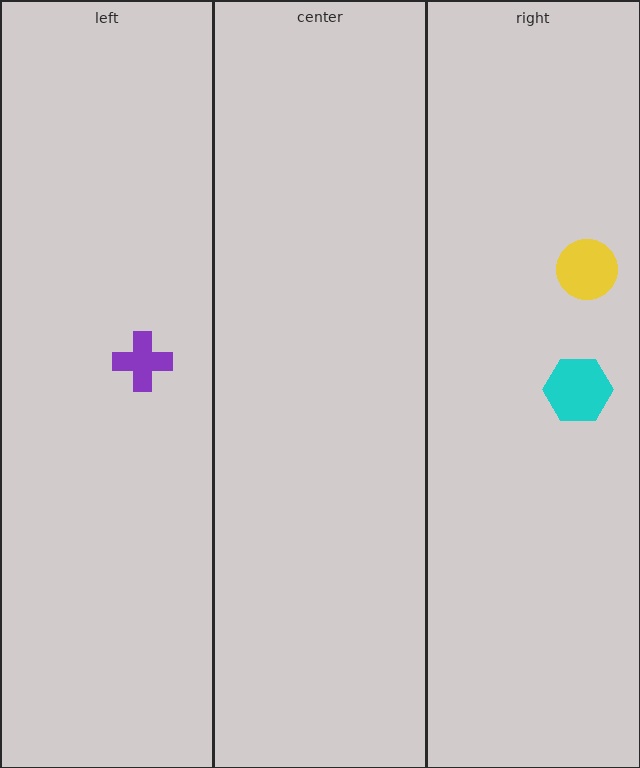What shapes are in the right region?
The yellow circle, the cyan hexagon.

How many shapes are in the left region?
1.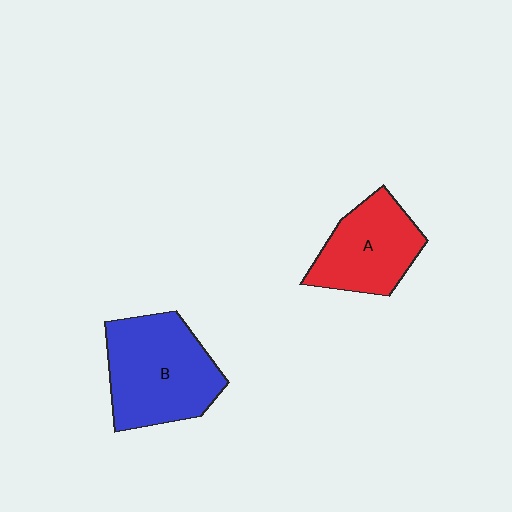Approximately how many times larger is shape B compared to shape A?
Approximately 1.4 times.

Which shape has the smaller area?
Shape A (red).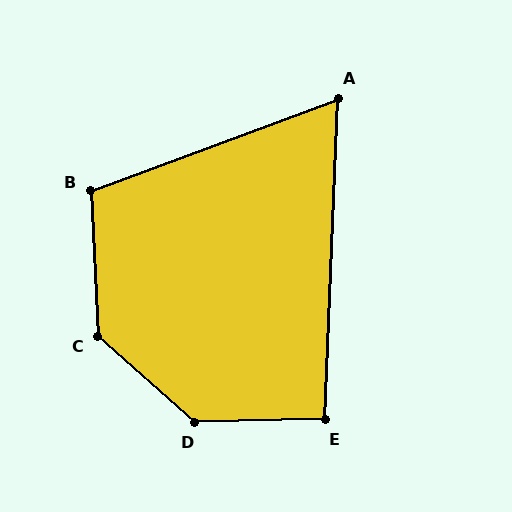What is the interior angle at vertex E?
Approximately 94 degrees (approximately right).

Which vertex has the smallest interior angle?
A, at approximately 67 degrees.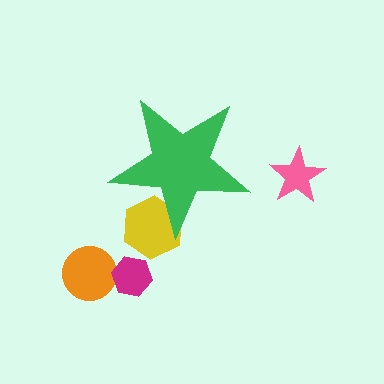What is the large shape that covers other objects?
A green star.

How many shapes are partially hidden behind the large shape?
1 shape is partially hidden.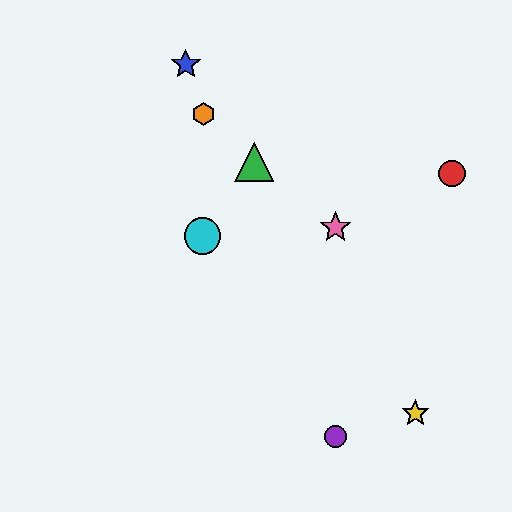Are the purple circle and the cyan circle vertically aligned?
No, the purple circle is at x≈336 and the cyan circle is at x≈202.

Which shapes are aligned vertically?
The purple circle, the pink star are aligned vertically.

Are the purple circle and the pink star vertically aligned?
Yes, both are at x≈336.